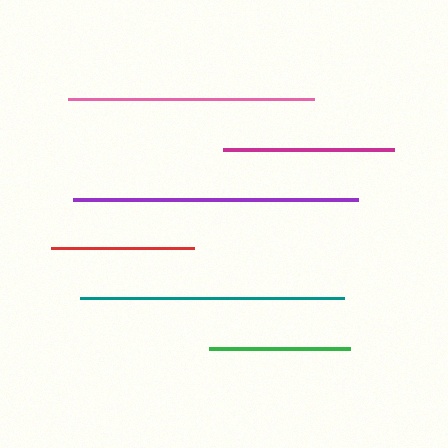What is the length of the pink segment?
The pink segment is approximately 246 pixels long.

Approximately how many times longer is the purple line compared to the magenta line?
The purple line is approximately 1.7 times the length of the magenta line.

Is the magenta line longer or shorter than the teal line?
The teal line is longer than the magenta line.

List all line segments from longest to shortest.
From longest to shortest: purple, teal, pink, magenta, red, green.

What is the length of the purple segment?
The purple segment is approximately 286 pixels long.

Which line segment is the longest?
The purple line is the longest at approximately 286 pixels.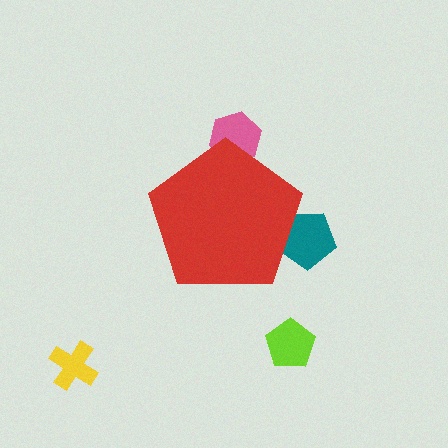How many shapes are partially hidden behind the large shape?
2 shapes are partially hidden.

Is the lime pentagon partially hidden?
No, the lime pentagon is fully visible.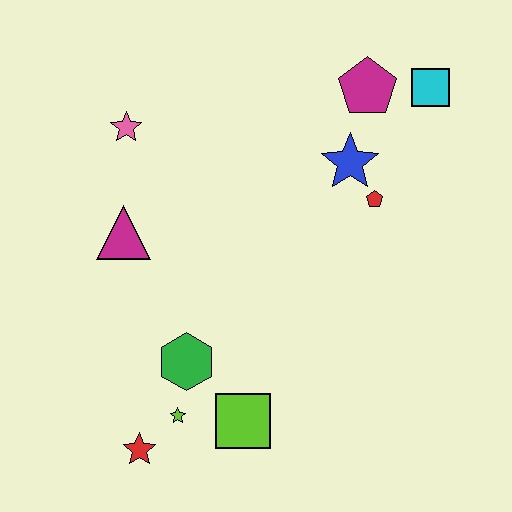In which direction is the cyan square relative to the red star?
The cyan square is above the red star.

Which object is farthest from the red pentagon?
The red star is farthest from the red pentagon.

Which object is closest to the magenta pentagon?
The cyan square is closest to the magenta pentagon.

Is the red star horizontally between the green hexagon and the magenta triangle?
Yes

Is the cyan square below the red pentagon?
No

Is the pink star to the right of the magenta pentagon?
No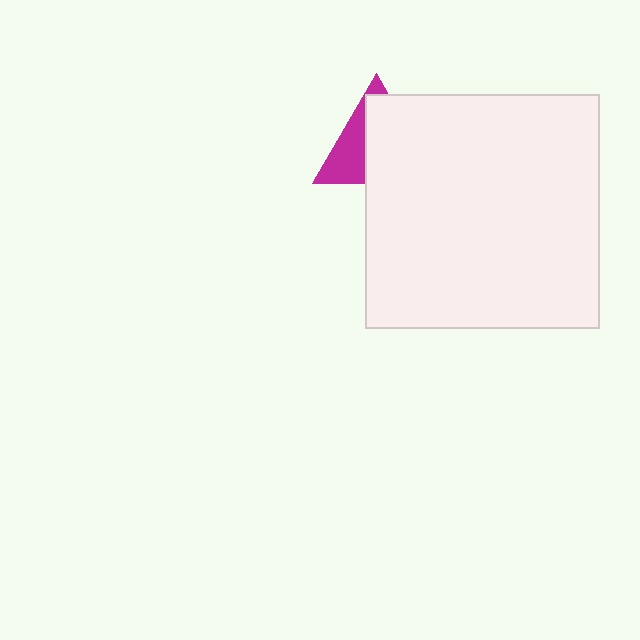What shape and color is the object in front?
The object in front is a white square.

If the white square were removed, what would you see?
You would see the complete magenta triangle.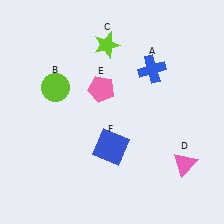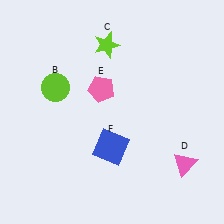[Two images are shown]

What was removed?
The blue cross (A) was removed in Image 2.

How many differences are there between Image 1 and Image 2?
There is 1 difference between the two images.